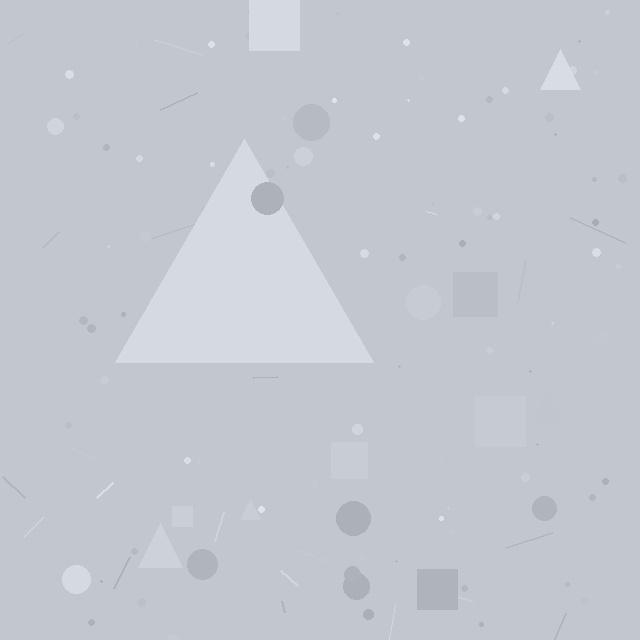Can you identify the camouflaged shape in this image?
The camouflaged shape is a triangle.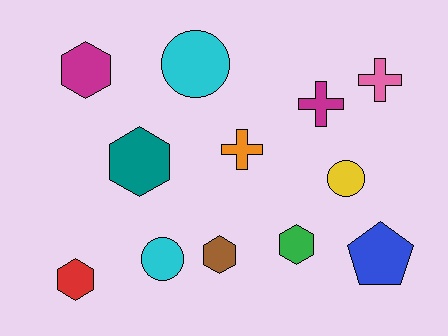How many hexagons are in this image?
There are 5 hexagons.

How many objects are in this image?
There are 12 objects.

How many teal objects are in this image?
There is 1 teal object.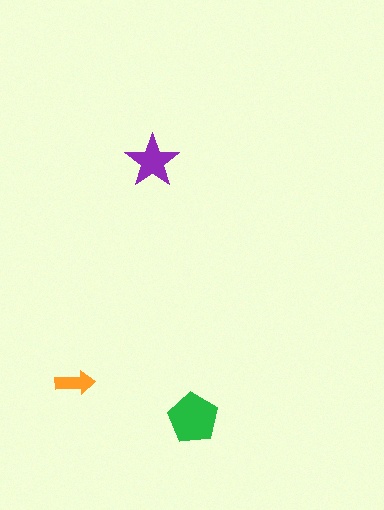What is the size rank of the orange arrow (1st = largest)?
3rd.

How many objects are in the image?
There are 3 objects in the image.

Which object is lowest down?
The green pentagon is bottommost.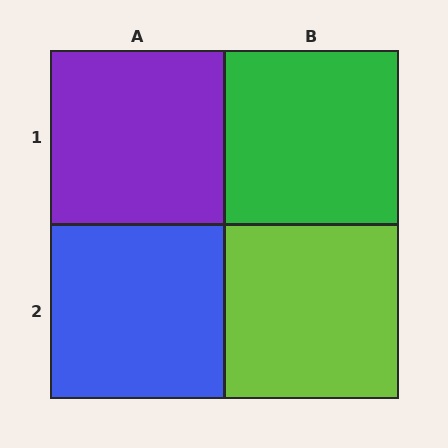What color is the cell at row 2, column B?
Lime.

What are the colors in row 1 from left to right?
Purple, green.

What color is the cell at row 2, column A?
Blue.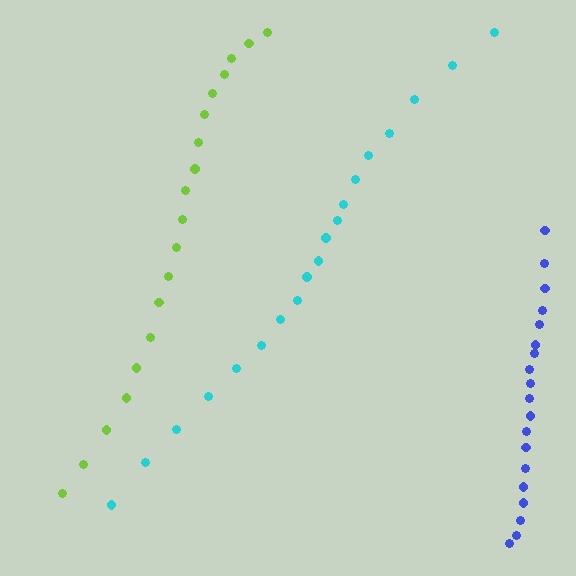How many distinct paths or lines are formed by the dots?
There are 3 distinct paths.